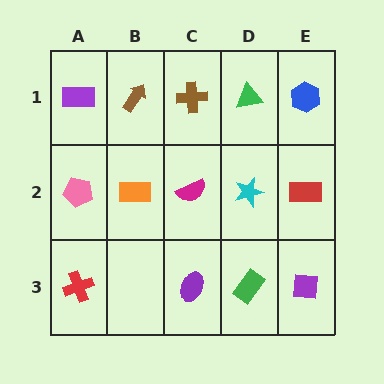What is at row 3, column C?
A purple ellipse.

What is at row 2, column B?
An orange rectangle.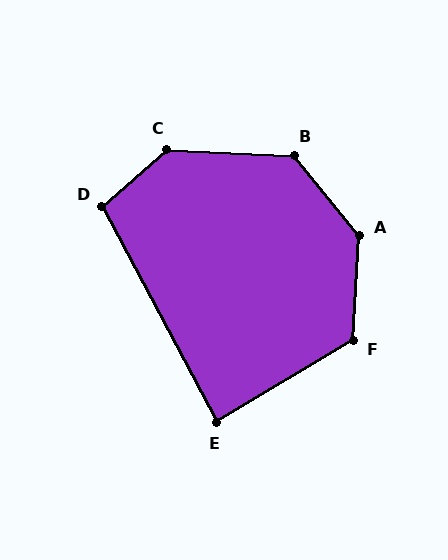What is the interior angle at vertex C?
Approximately 136 degrees (obtuse).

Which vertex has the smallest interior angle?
E, at approximately 87 degrees.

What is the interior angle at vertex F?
Approximately 124 degrees (obtuse).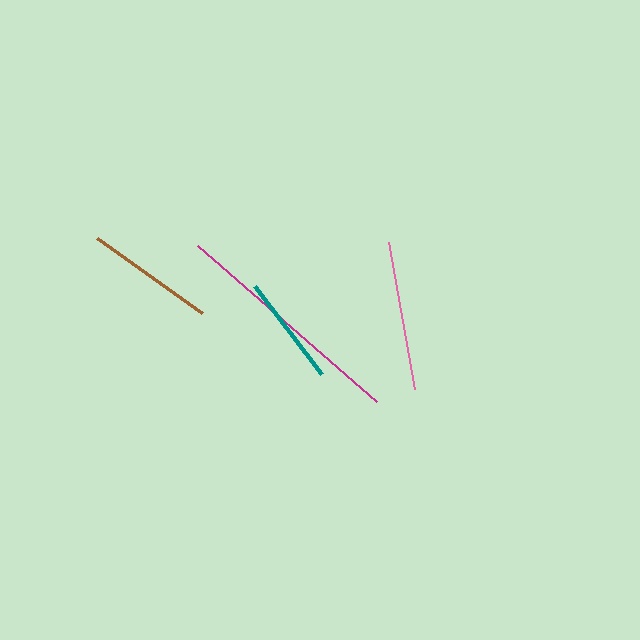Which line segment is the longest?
The magenta line is the longest at approximately 238 pixels.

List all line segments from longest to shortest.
From longest to shortest: magenta, pink, brown, teal.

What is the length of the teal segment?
The teal segment is approximately 111 pixels long.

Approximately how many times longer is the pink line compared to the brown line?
The pink line is approximately 1.2 times the length of the brown line.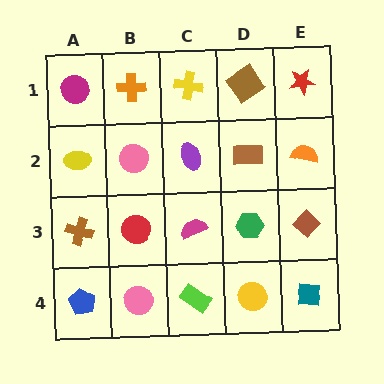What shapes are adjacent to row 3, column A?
A yellow ellipse (row 2, column A), a blue pentagon (row 4, column A), a red circle (row 3, column B).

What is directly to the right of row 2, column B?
A purple ellipse.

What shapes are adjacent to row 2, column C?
A yellow cross (row 1, column C), a magenta semicircle (row 3, column C), a pink circle (row 2, column B), a brown rectangle (row 2, column D).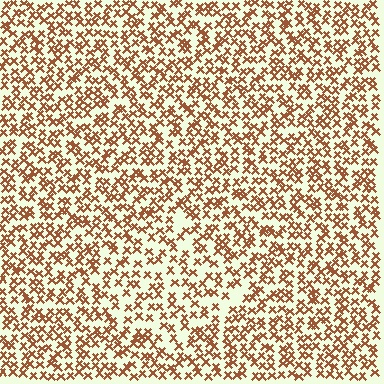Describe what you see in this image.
The image contains small brown elements arranged at two different densities. A diamond-shaped region is visible where the elements are less densely packed than the surrounding area.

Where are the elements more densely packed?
The elements are more densely packed outside the diamond boundary.